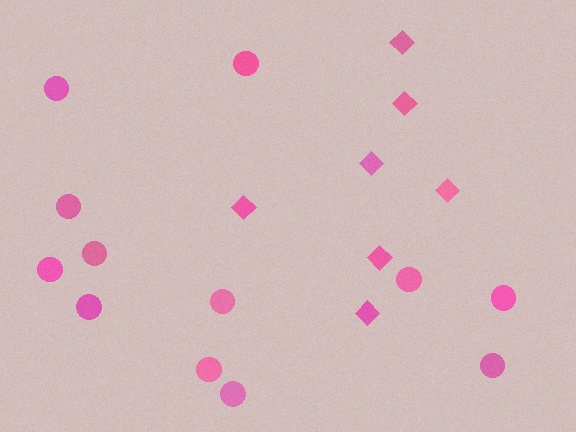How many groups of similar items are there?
There are 2 groups: one group of circles (12) and one group of diamonds (7).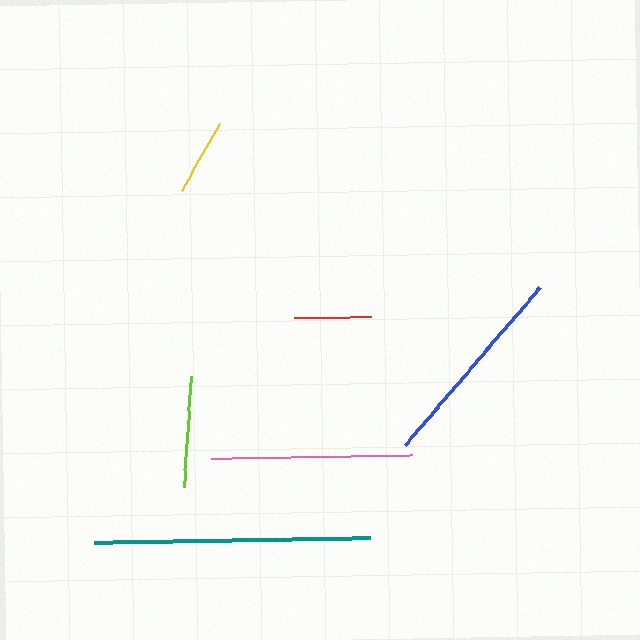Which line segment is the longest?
The teal line is the longest at approximately 276 pixels.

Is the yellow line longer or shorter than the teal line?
The teal line is longer than the yellow line.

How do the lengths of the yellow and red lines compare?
The yellow and red lines are approximately the same length.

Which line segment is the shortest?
The red line is the shortest at approximately 76 pixels.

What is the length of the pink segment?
The pink segment is approximately 201 pixels long.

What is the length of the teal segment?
The teal segment is approximately 276 pixels long.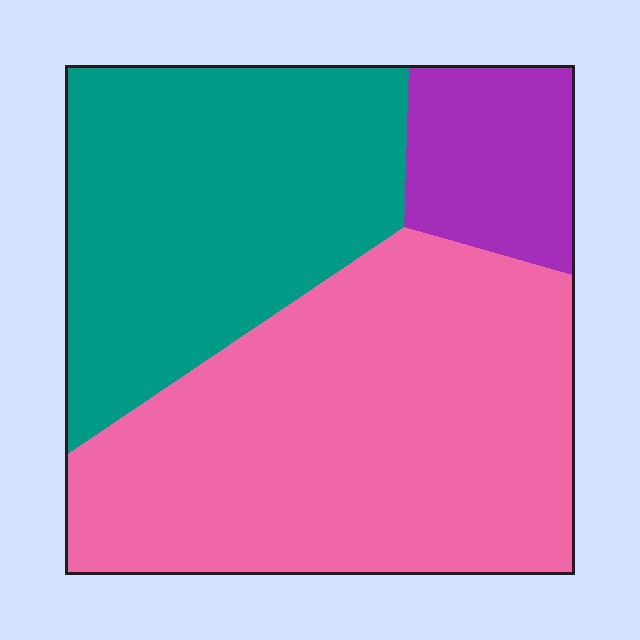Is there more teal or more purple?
Teal.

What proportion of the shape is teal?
Teal covers roughly 35% of the shape.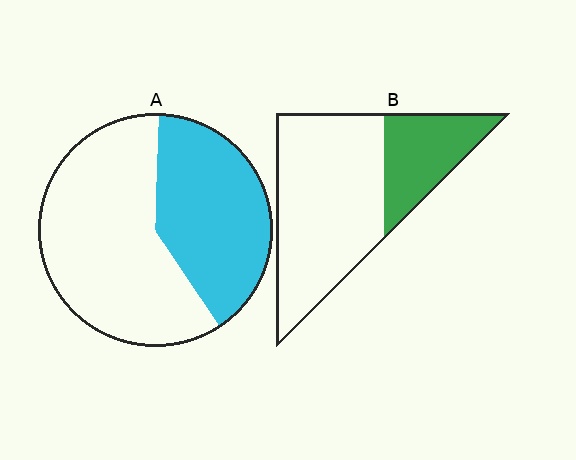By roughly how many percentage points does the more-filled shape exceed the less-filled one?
By roughly 10 percentage points (A over B).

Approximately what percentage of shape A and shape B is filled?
A is approximately 40% and B is approximately 30%.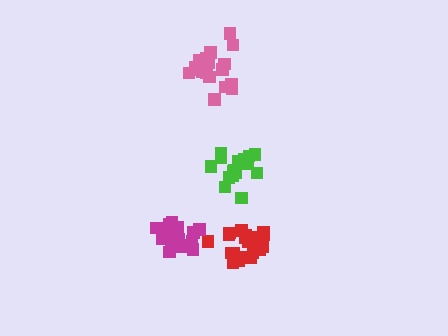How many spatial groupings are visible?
There are 4 spatial groupings.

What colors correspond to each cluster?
The clusters are colored: pink, green, red, magenta.